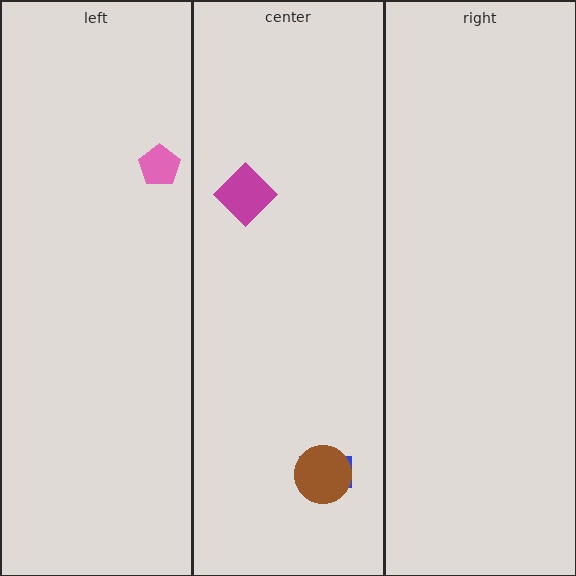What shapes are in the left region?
The pink pentagon.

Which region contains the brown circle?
The center region.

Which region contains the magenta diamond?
The center region.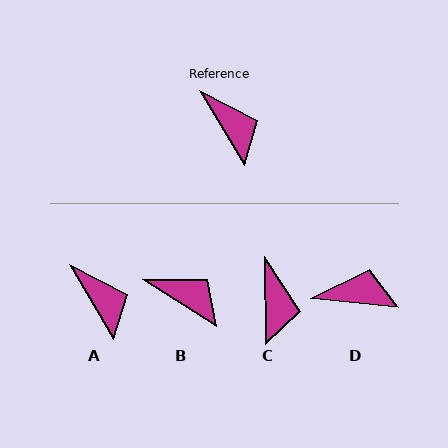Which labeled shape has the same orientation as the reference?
A.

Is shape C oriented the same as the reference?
No, it is off by about 30 degrees.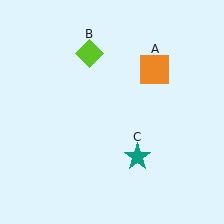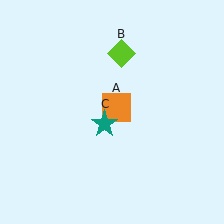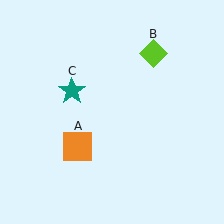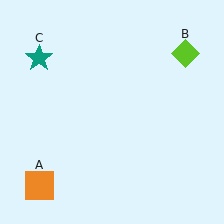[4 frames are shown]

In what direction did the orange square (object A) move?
The orange square (object A) moved down and to the left.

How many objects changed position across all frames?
3 objects changed position: orange square (object A), lime diamond (object B), teal star (object C).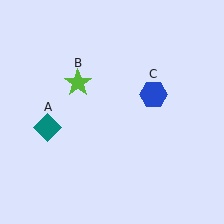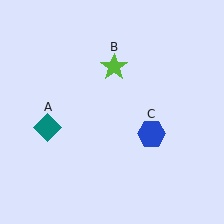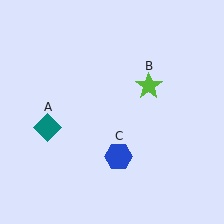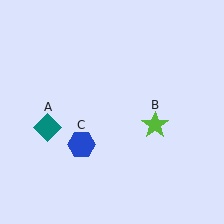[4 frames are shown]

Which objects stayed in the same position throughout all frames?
Teal diamond (object A) remained stationary.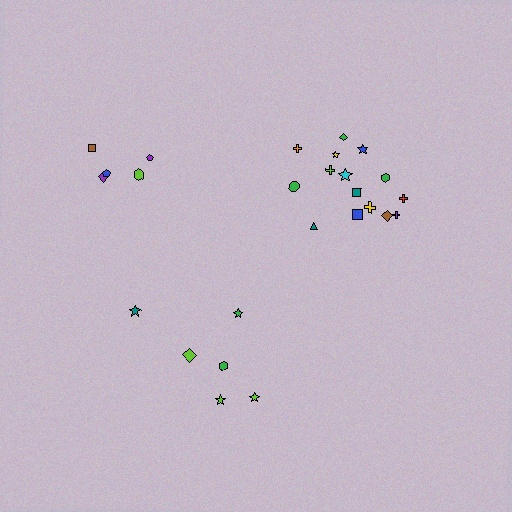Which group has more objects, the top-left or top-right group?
The top-right group.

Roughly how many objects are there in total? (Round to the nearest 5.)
Roughly 25 objects in total.